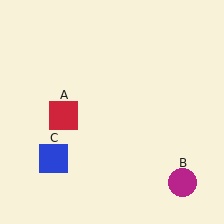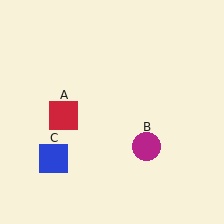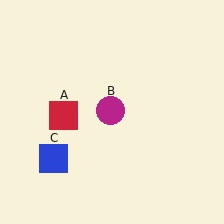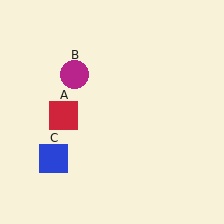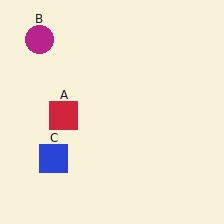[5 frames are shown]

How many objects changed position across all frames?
1 object changed position: magenta circle (object B).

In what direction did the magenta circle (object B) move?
The magenta circle (object B) moved up and to the left.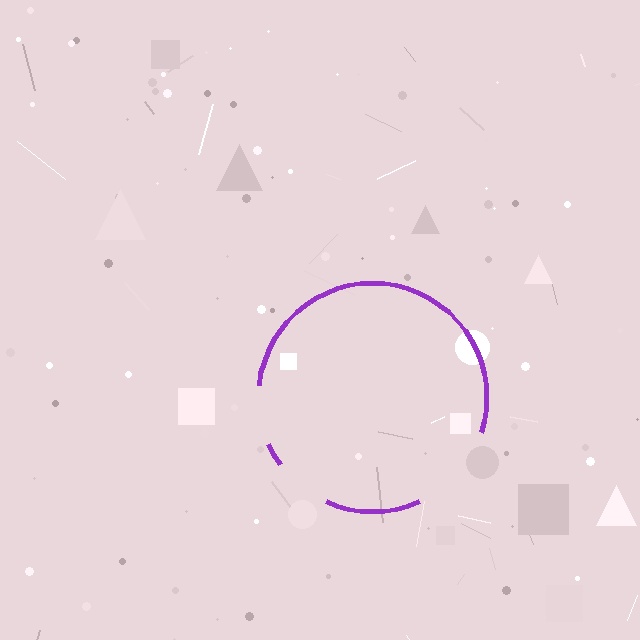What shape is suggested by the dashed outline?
The dashed outline suggests a circle.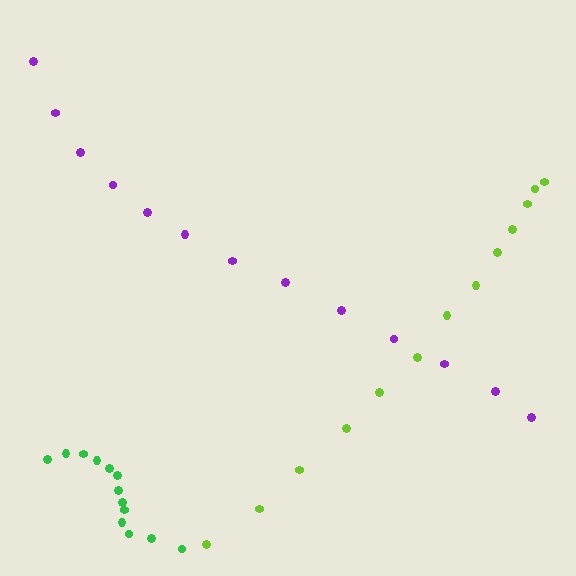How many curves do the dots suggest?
There are 3 distinct paths.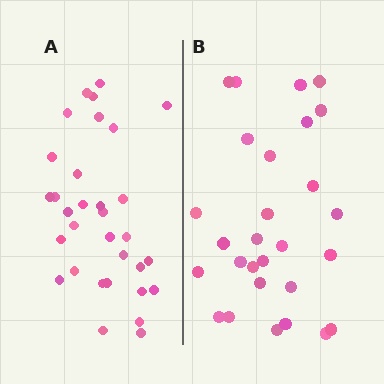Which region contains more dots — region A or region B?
Region A (the left region) has more dots.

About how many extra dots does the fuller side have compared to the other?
Region A has about 4 more dots than region B.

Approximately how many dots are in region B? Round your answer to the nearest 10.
About 30 dots. (The exact count is 28, which rounds to 30.)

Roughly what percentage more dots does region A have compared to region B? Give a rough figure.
About 15% more.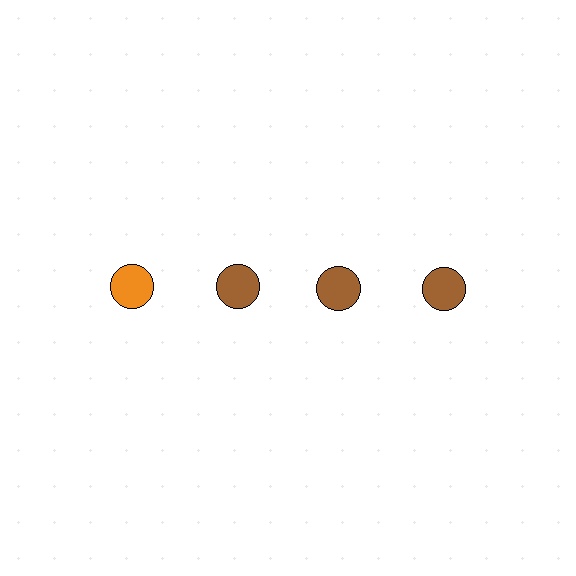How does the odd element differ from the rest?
It has a different color: orange instead of brown.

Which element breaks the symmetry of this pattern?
The orange circle in the top row, leftmost column breaks the symmetry. All other shapes are brown circles.